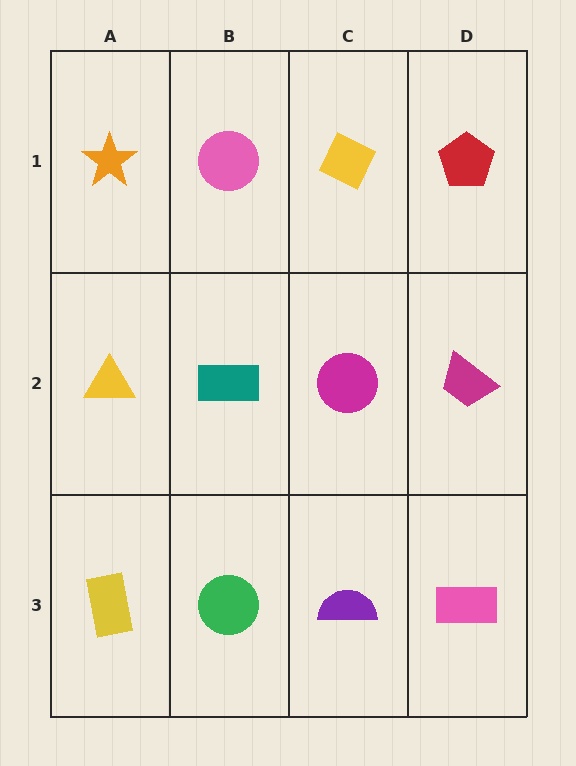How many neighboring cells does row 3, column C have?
3.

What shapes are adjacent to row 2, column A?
An orange star (row 1, column A), a yellow rectangle (row 3, column A), a teal rectangle (row 2, column B).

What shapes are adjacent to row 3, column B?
A teal rectangle (row 2, column B), a yellow rectangle (row 3, column A), a purple semicircle (row 3, column C).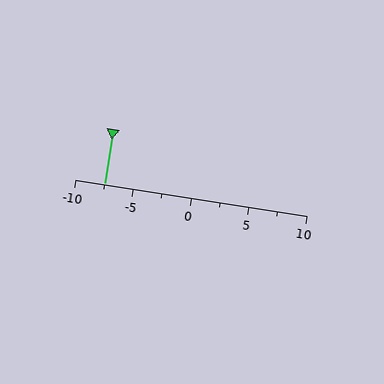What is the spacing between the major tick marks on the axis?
The major ticks are spaced 5 apart.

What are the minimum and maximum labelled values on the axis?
The axis runs from -10 to 10.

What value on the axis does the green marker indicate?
The marker indicates approximately -7.5.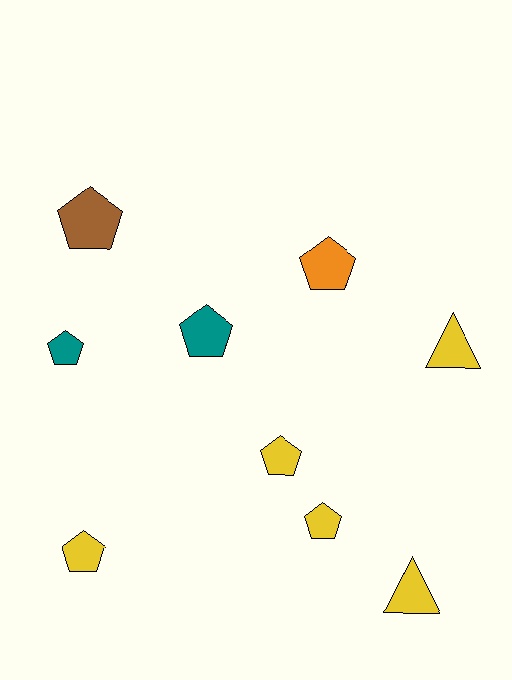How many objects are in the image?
There are 9 objects.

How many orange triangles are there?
There are no orange triangles.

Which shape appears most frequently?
Pentagon, with 7 objects.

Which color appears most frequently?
Yellow, with 5 objects.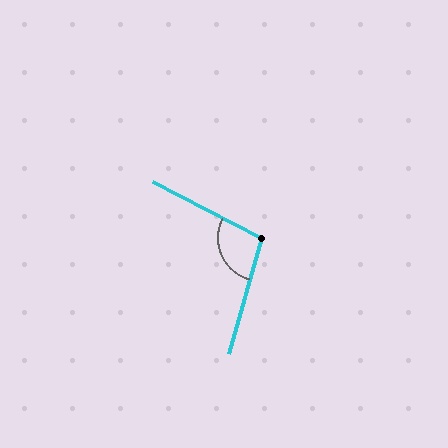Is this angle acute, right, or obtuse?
It is obtuse.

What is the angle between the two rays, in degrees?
Approximately 102 degrees.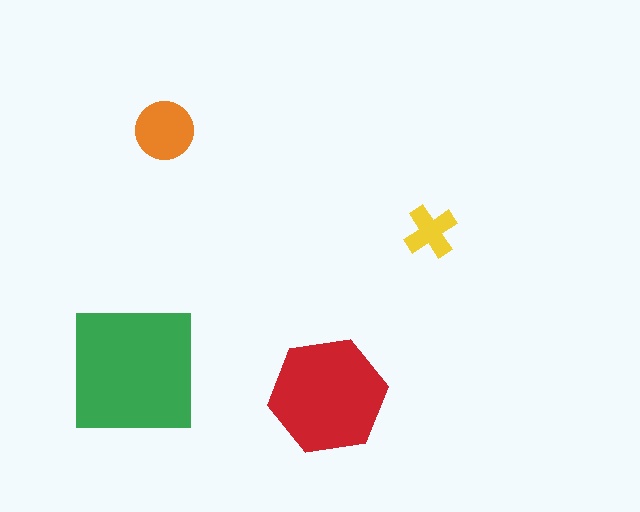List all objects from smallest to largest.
The yellow cross, the orange circle, the red hexagon, the green square.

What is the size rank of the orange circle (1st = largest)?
3rd.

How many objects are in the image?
There are 4 objects in the image.